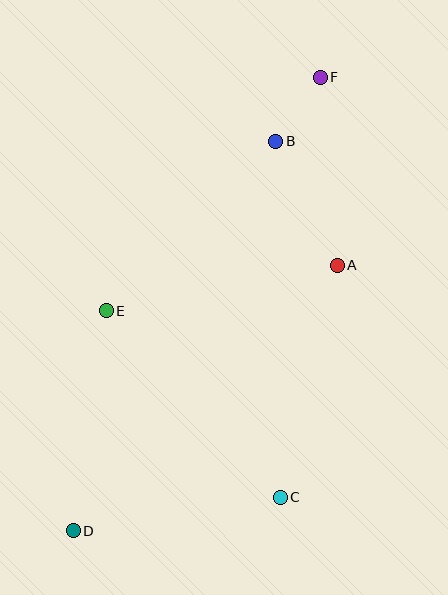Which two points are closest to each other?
Points B and F are closest to each other.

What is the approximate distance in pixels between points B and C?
The distance between B and C is approximately 356 pixels.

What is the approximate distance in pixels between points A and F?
The distance between A and F is approximately 189 pixels.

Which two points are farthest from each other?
Points D and F are farthest from each other.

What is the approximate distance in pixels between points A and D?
The distance between A and D is approximately 374 pixels.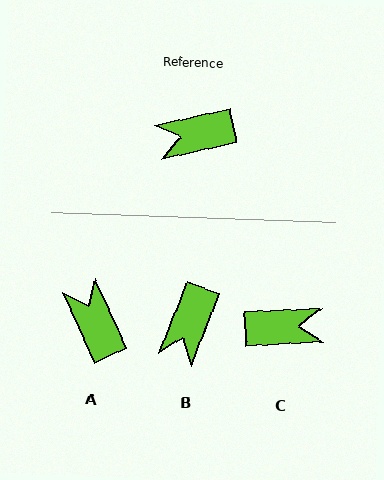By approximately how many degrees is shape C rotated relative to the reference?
Approximately 170 degrees counter-clockwise.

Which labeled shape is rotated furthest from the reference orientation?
C, about 170 degrees away.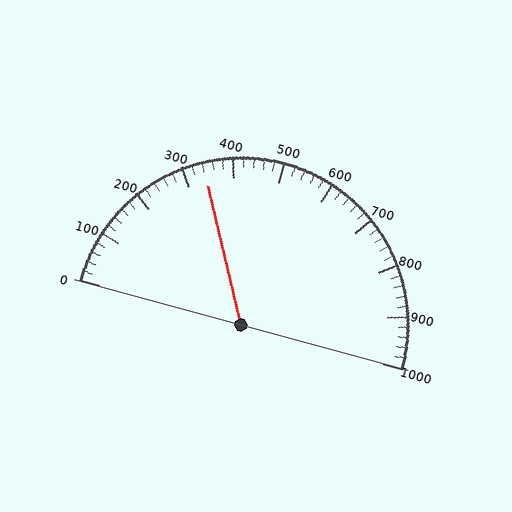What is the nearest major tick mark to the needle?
The nearest major tick mark is 300.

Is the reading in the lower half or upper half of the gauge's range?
The reading is in the lower half of the range (0 to 1000).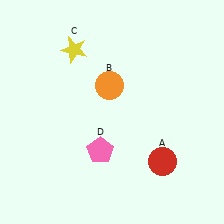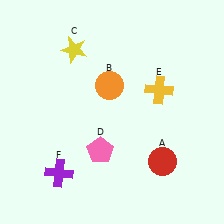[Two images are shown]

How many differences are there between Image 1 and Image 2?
There are 2 differences between the two images.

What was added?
A yellow cross (E), a purple cross (F) were added in Image 2.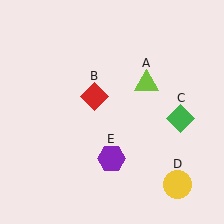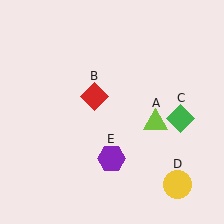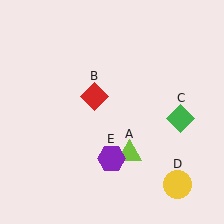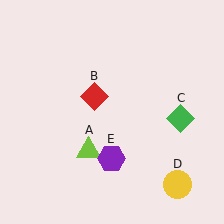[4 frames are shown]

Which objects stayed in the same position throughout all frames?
Red diamond (object B) and green diamond (object C) and yellow circle (object D) and purple hexagon (object E) remained stationary.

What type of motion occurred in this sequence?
The lime triangle (object A) rotated clockwise around the center of the scene.